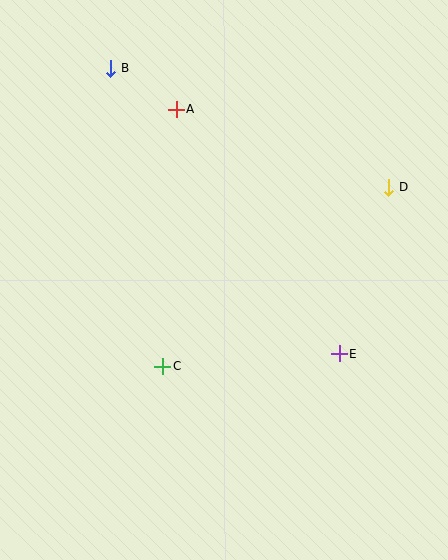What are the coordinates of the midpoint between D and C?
The midpoint between D and C is at (276, 276).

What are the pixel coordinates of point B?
Point B is at (111, 68).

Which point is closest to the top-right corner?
Point D is closest to the top-right corner.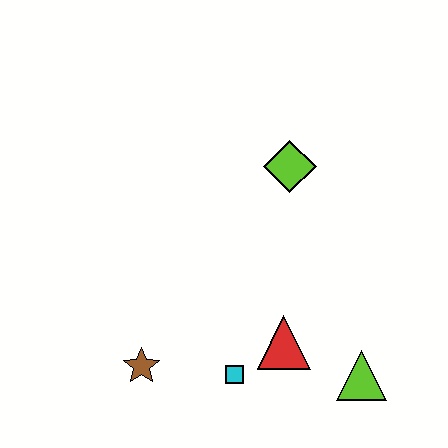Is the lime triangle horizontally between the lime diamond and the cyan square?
No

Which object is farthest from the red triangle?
The lime diamond is farthest from the red triangle.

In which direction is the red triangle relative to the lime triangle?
The red triangle is to the left of the lime triangle.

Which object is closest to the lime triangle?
The red triangle is closest to the lime triangle.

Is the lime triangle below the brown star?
Yes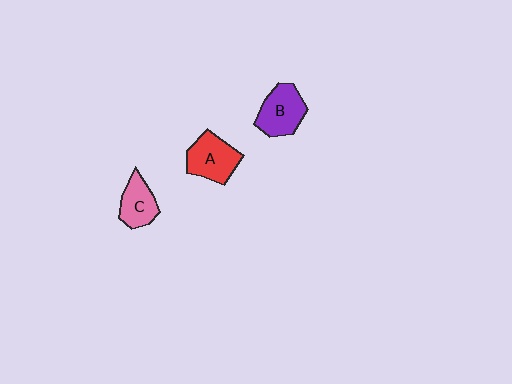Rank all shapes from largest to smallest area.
From largest to smallest: B (purple), A (red), C (pink).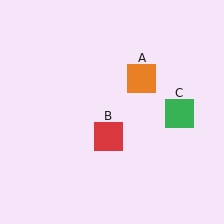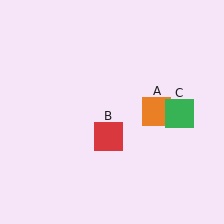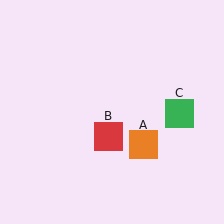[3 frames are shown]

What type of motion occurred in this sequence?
The orange square (object A) rotated clockwise around the center of the scene.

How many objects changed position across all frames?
1 object changed position: orange square (object A).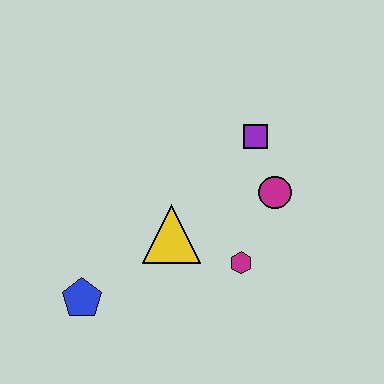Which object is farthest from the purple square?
The blue pentagon is farthest from the purple square.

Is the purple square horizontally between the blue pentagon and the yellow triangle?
No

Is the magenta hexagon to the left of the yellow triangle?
No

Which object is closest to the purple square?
The magenta circle is closest to the purple square.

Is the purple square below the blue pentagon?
No